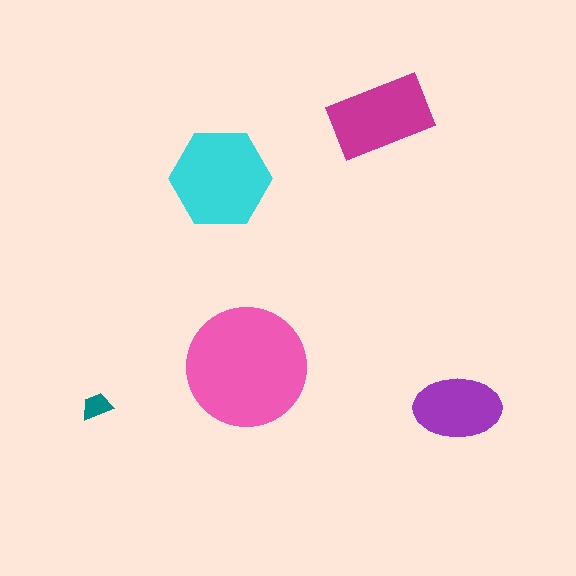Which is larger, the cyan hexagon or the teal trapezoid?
The cyan hexagon.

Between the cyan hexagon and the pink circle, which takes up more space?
The pink circle.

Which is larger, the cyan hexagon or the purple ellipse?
The cyan hexagon.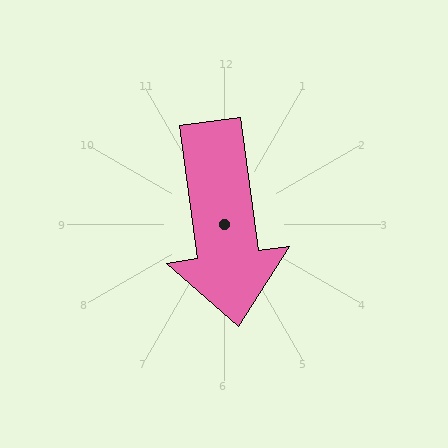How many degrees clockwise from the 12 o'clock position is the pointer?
Approximately 172 degrees.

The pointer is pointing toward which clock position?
Roughly 6 o'clock.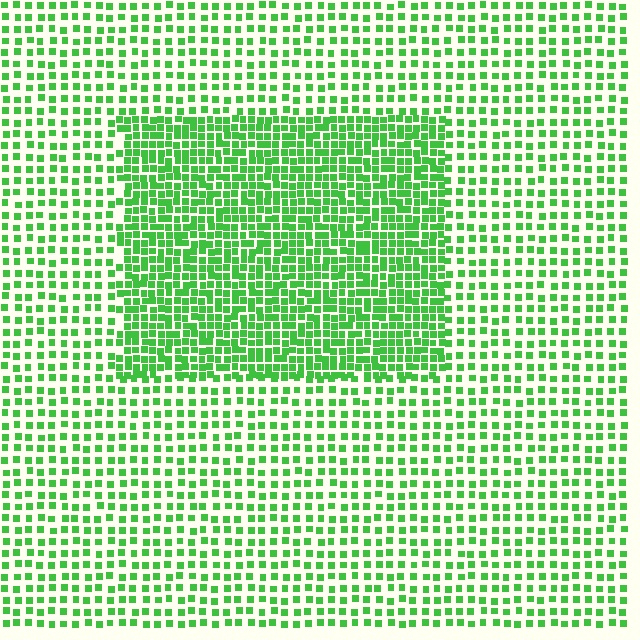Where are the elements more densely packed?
The elements are more densely packed inside the rectangle boundary.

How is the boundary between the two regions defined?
The boundary is defined by a change in element density (approximately 2.0x ratio). All elements are the same color, size, and shape.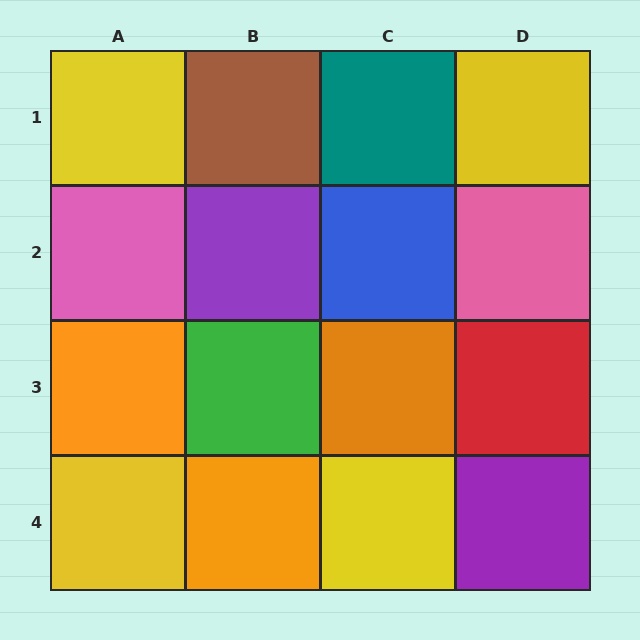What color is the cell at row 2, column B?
Purple.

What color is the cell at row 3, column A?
Orange.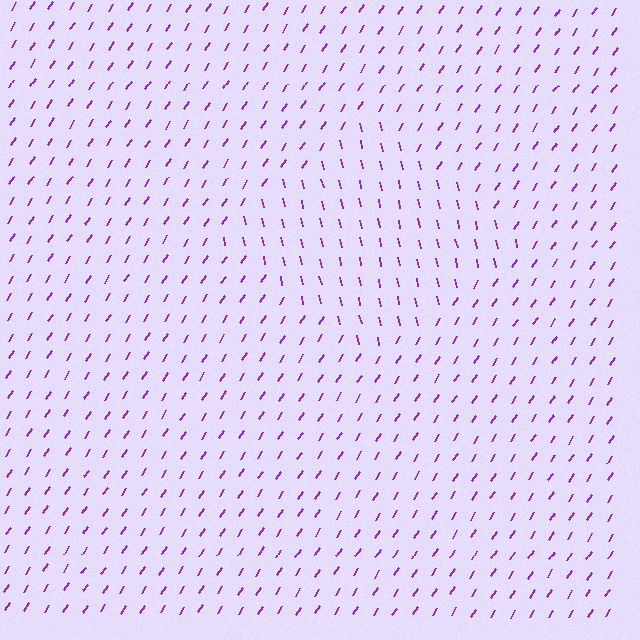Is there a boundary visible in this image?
Yes, there is a texture boundary formed by a change in line orientation.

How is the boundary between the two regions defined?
The boundary is defined purely by a change in line orientation (approximately 45 degrees difference). All lines are the same color and thickness.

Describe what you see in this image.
The image is filled with small purple line segments. A diamond region in the image has lines oriented differently from the surrounding lines, creating a visible texture boundary.